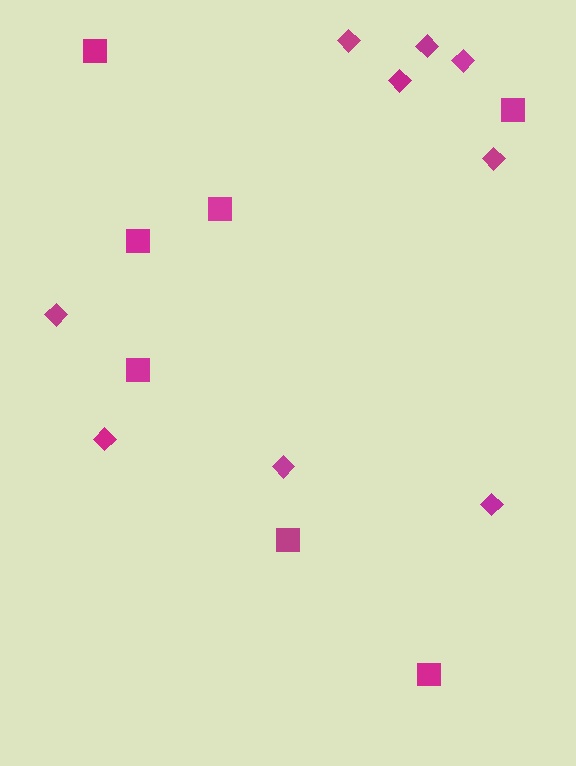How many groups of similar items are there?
There are 2 groups: one group of squares (7) and one group of diamonds (9).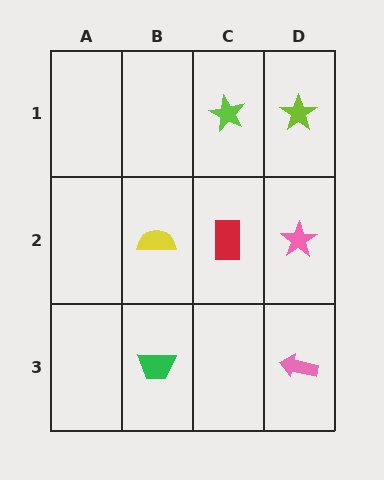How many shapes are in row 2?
3 shapes.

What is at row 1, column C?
A lime star.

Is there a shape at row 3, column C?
No, that cell is empty.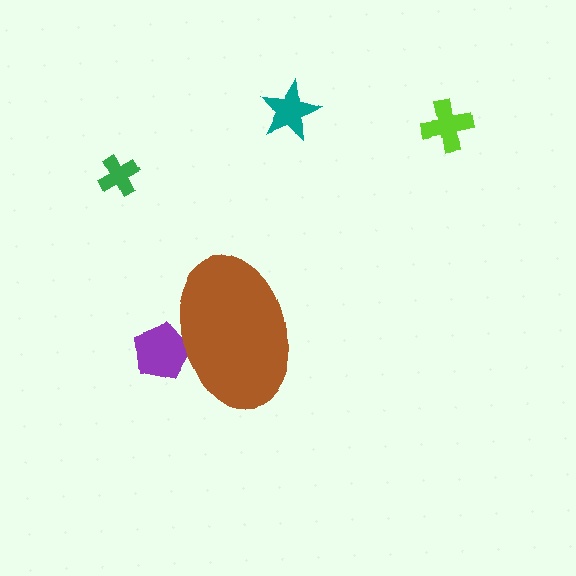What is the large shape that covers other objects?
A brown ellipse.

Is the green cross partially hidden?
No, the green cross is fully visible.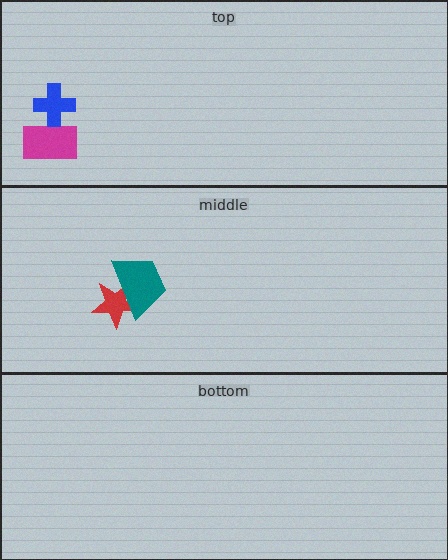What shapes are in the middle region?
The red star, the teal trapezoid.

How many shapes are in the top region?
2.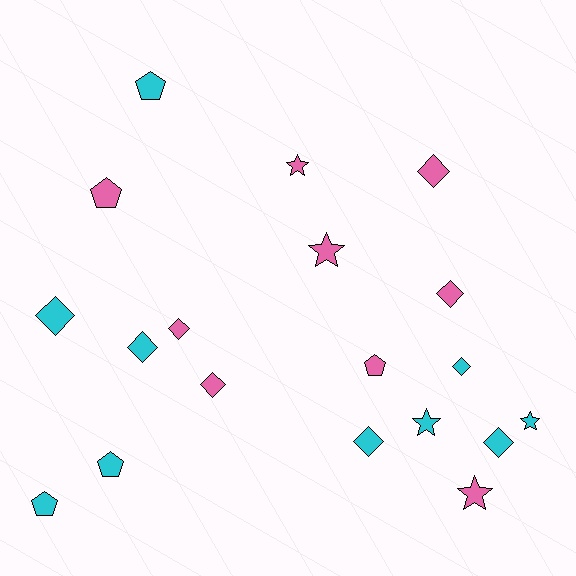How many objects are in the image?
There are 19 objects.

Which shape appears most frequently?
Diamond, with 9 objects.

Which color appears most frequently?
Cyan, with 10 objects.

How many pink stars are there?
There are 3 pink stars.